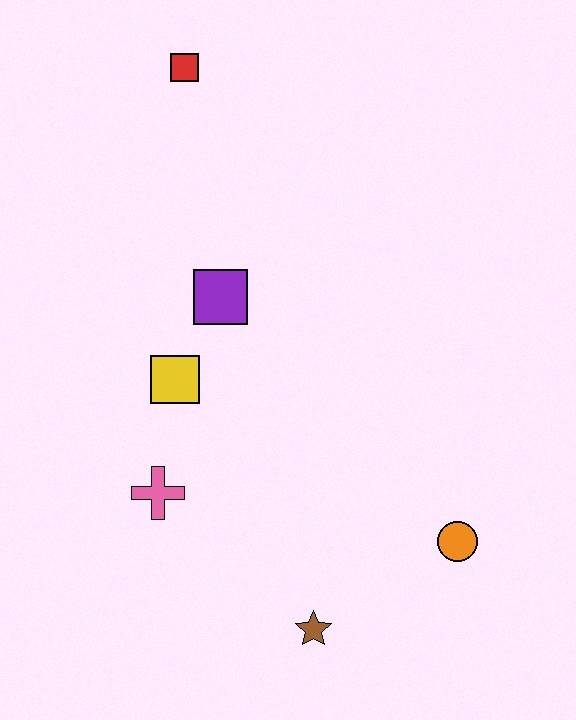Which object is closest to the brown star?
The orange circle is closest to the brown star.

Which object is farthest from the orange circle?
The red square is farthest from the orange circle.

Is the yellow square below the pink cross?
No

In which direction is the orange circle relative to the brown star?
The orange circle is to the right of the brown star.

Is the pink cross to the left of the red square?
Yes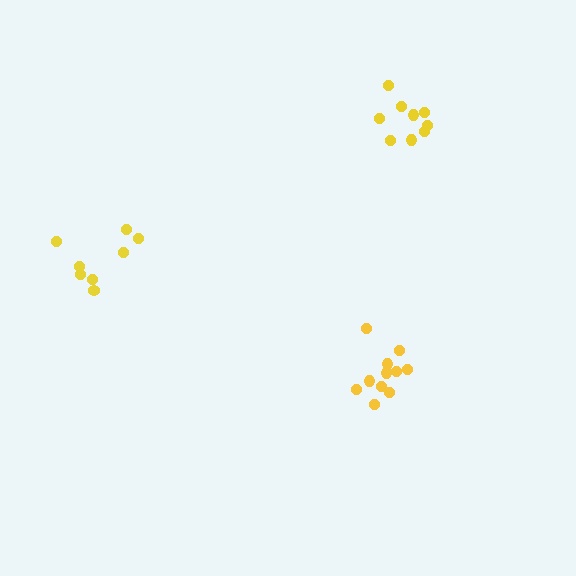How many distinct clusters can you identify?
There are 3 distinct clusters.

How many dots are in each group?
Group 1: 8 dots, Group 2: 9 dots, Group 3: 11 dots (28 total).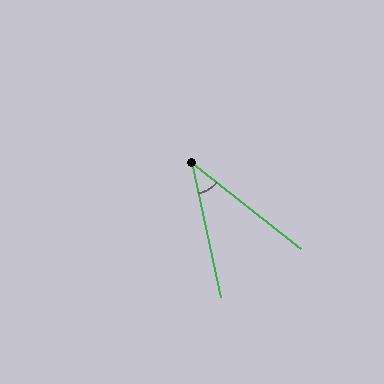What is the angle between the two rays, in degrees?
Approximately 40 degrees.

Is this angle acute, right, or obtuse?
It is acute.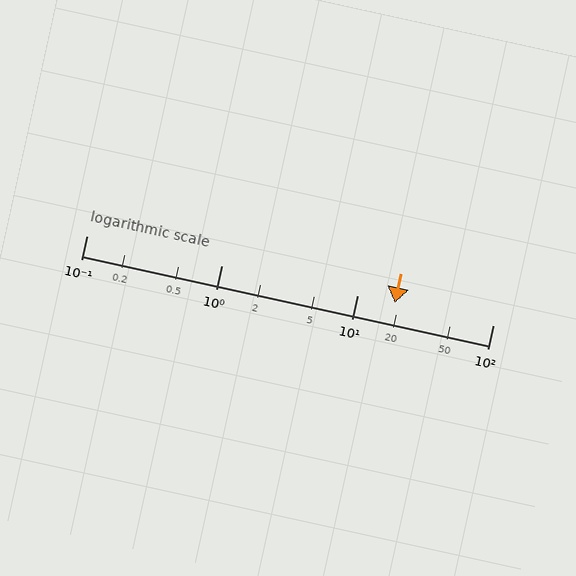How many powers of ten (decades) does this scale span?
The scale spans 3 decades, from 0.1 to 100.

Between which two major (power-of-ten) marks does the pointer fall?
The pointer is between 10 and 100.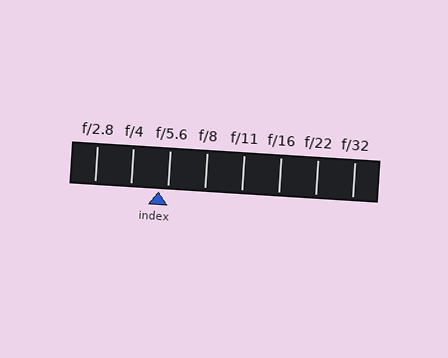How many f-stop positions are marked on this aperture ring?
There are 8 f-stop positions marked.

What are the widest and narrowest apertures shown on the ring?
The widest aperture shown is f/2.8 and the narrowest is f/32.